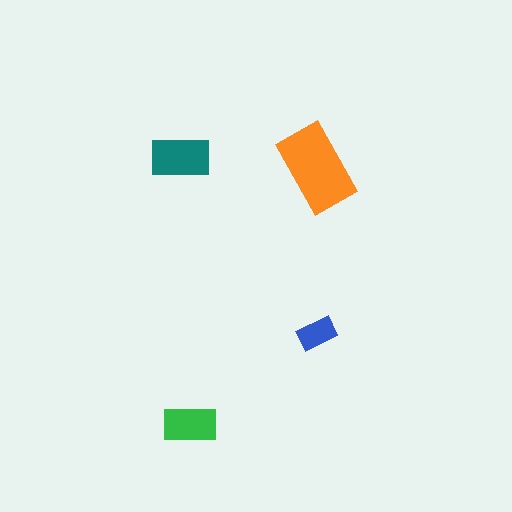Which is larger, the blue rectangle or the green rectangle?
The green one.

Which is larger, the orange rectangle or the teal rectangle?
The orange one.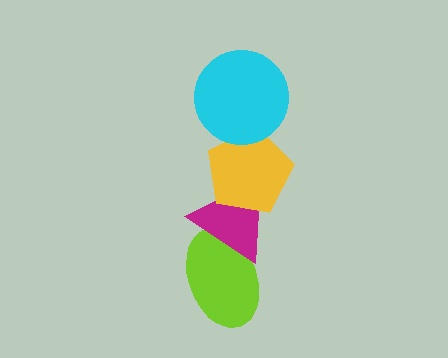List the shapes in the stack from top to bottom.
From top to bottom: the cyan circle, the yellow pentagon, the magenta triangle, the lime ellipse.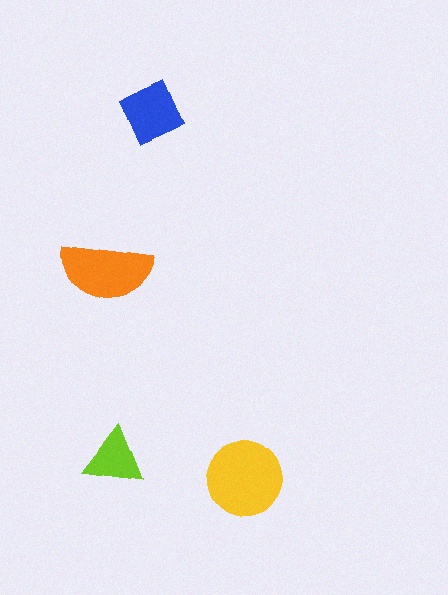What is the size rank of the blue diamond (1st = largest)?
3rd.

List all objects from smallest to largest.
The lime triangle, the blue diamond, the orange semicircle, the yellow circle.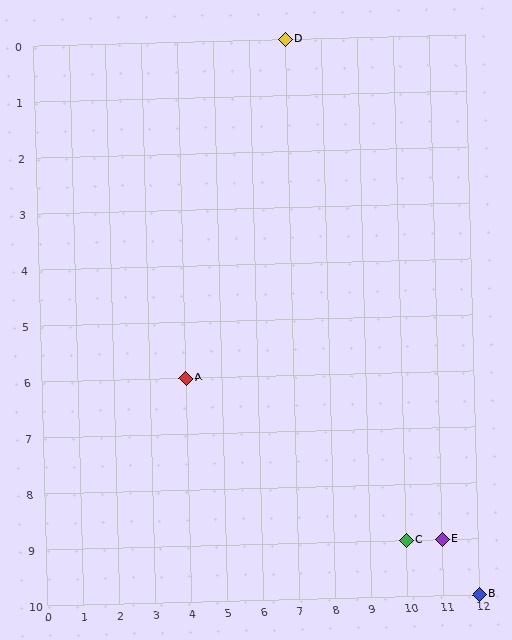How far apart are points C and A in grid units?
Points C and A are 6 columns and 3 rows apart (about 6.7 grid units diagonally).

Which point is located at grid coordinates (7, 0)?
Point D is at (7, 0).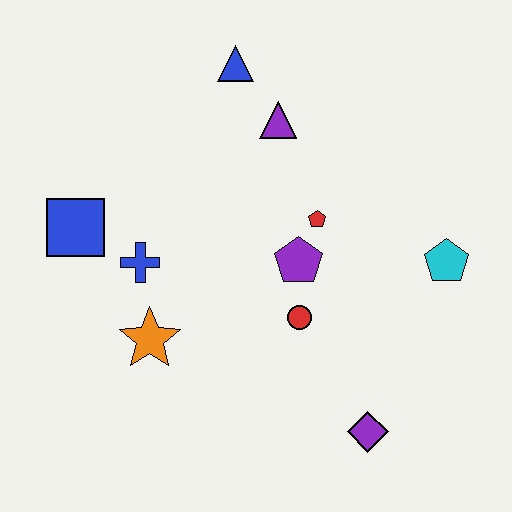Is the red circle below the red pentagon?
Yes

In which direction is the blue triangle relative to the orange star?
The blue triangle is above the orange star.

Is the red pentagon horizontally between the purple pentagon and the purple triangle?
No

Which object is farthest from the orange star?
The cyan pentagon is farthest from the orange star.